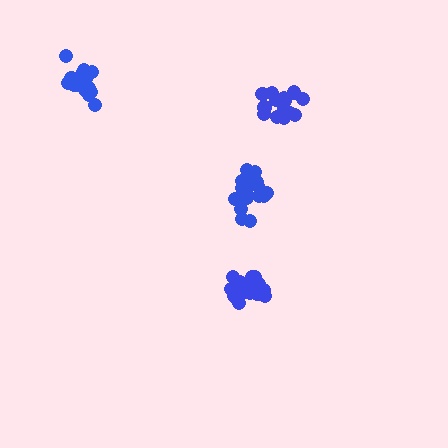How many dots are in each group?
Group 1: 17 dots, Group 2: 21 dots, Group 3: 16 dots, Group 4: 20 dots (74 total).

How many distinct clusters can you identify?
There are 4 distinct clusters.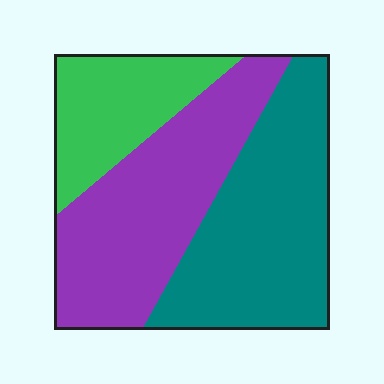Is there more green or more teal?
Teal.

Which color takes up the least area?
Green, at roughly 20%.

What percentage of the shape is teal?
Teal covers 41% of the shape.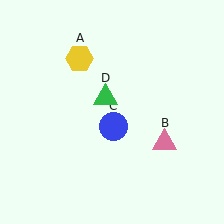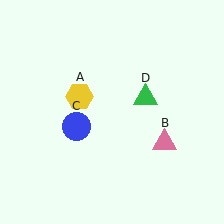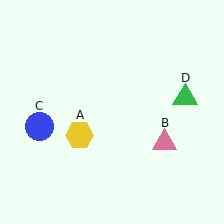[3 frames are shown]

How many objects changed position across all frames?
3 objects changed position: yellow hexagon (object A), blue circle (object C), green triangle (object D).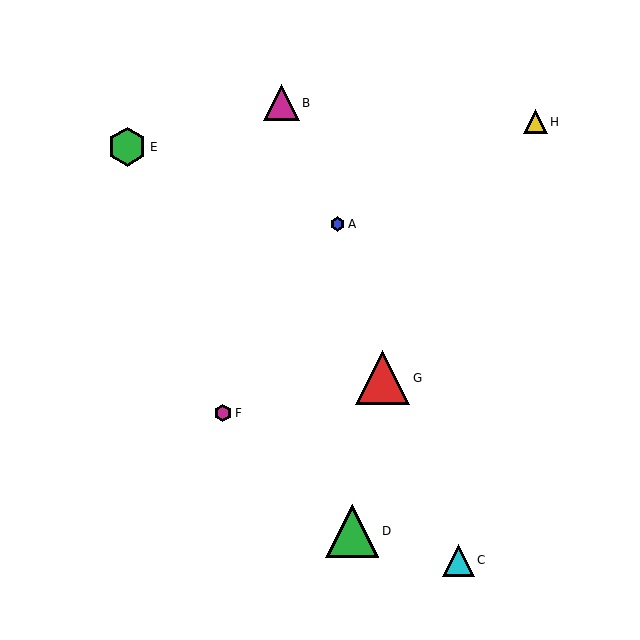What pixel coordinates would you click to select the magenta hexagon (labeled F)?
Click at (223, 413) to select the magenta hexagon F.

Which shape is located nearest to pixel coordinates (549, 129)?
The yellow triangle (labeled H) at (535, 122) is nearest to that location.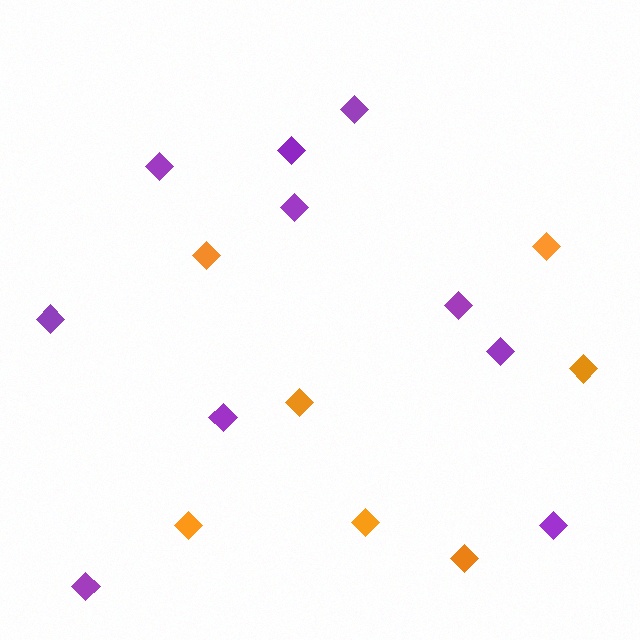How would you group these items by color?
There are 2 groups: one group of purple diamonds (10) and one group of orange diamonds (7).